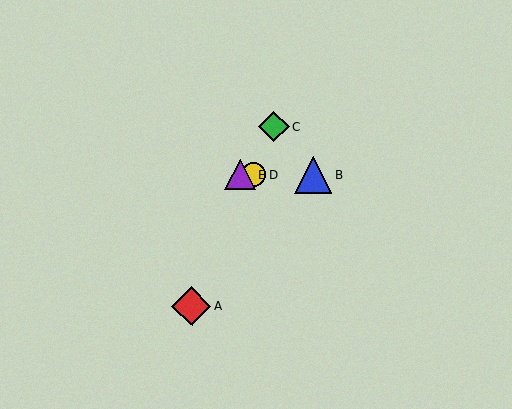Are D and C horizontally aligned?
No, D is at y≈175 and C is at y≈127.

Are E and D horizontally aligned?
Yes, both are at y≈175.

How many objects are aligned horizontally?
3 objects (B, D, E) are aligned horizontally.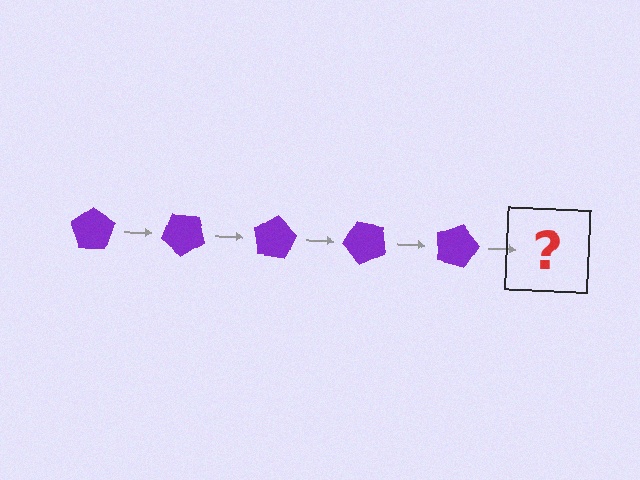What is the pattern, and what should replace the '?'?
The pattern is that the pentagon rotates 40 degrees each step. The '?' should be a purple pentagon rotated 200 degrees.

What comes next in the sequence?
The next element should be a purple pentagon rotated 200 degrees.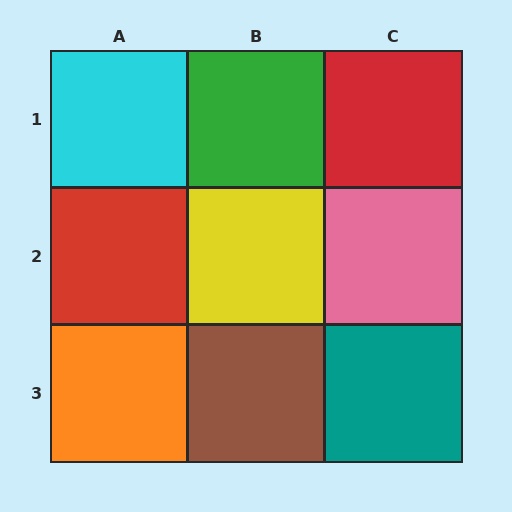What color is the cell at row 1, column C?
Red.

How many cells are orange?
1 cell is orange.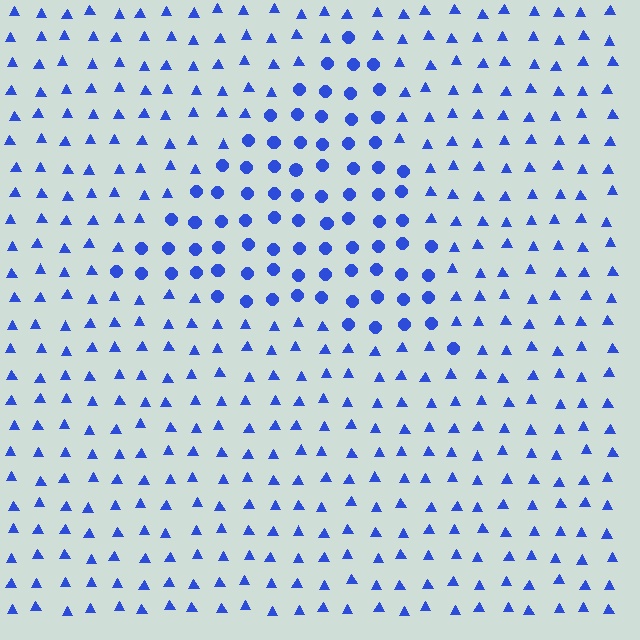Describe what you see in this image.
The image is filled with small blue elements arranged in a uniform grid. A triangle-shaped region contains circles, while the surrounding area contains triangles. The boundary is defined purely by the change in element shape.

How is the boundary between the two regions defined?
The boundary is defined by a change in element shape: circles inside vs. triangles outside. All elements share the same color and spacing.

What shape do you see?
I see a triangle.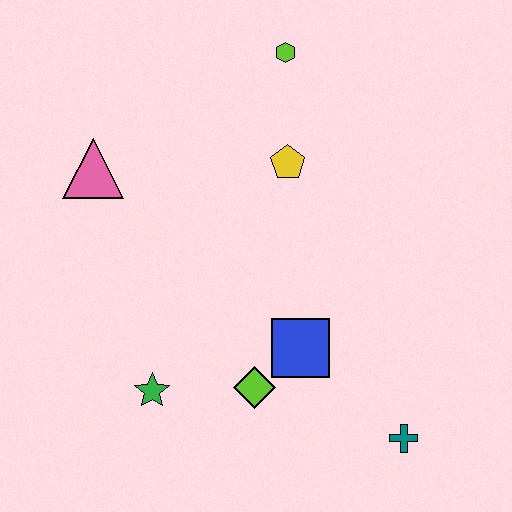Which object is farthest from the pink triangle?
The teal cross is farthest from the pink triangle.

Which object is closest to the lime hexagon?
The yellow pentagon is closest to the lime hexagon.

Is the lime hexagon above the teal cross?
Yes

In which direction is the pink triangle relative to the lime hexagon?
The pink triangle is to the left of the lime hexagon.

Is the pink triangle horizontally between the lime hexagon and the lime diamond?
No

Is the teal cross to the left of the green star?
No